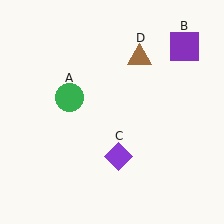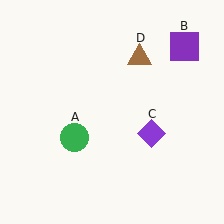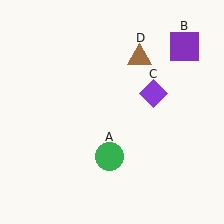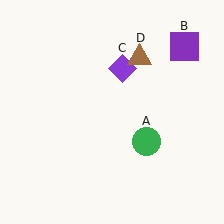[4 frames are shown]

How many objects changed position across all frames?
2 objects changed position: green circle (object A), purple diamond (object C).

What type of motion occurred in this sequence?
The green circle (object A), purple diamond (object C) rotated counterclockwise around the center of the scene.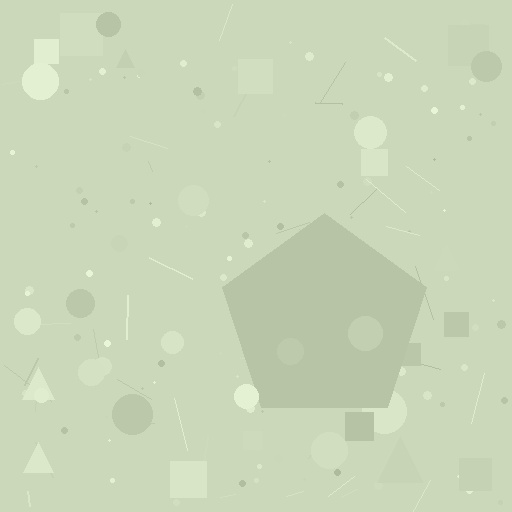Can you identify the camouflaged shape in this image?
The camouflaged shape is a pentagon.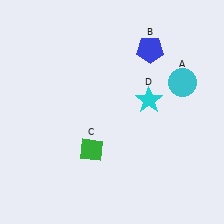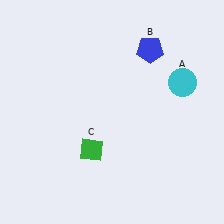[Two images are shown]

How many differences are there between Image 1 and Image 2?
There is 1 difference between the two images.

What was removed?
The cyan star (D) was removed in Image 2.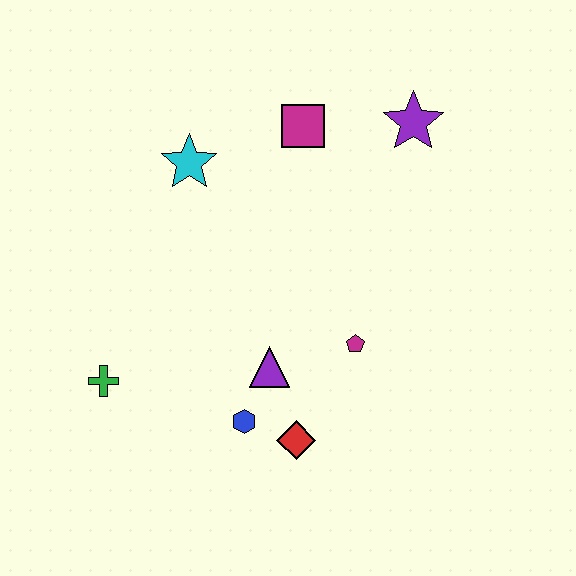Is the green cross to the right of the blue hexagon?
No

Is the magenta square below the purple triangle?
No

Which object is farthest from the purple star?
The green cross is farthest from the purple star.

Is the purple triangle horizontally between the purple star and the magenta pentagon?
No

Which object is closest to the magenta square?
The purple star is closest to the magenta square.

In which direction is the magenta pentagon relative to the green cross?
The magenta pentagon is to the right of the green cross.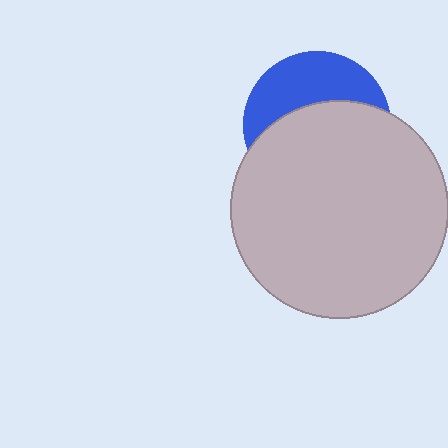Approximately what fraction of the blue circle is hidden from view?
Roughly 61% of the blue circle is hidden behind the light gray circle.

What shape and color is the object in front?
The object in front is a light gray circle.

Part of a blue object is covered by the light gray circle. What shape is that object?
It is a circle.